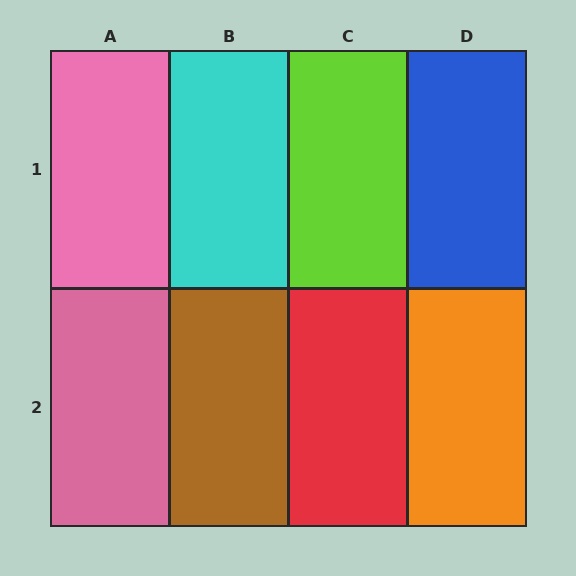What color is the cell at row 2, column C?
Red.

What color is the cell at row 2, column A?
Pink.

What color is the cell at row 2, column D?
Orange.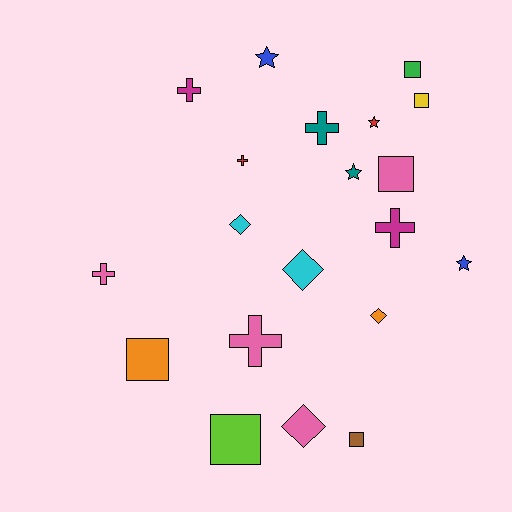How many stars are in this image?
There are 4 stars.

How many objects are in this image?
There are 20 objects.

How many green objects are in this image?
There is 1 green object.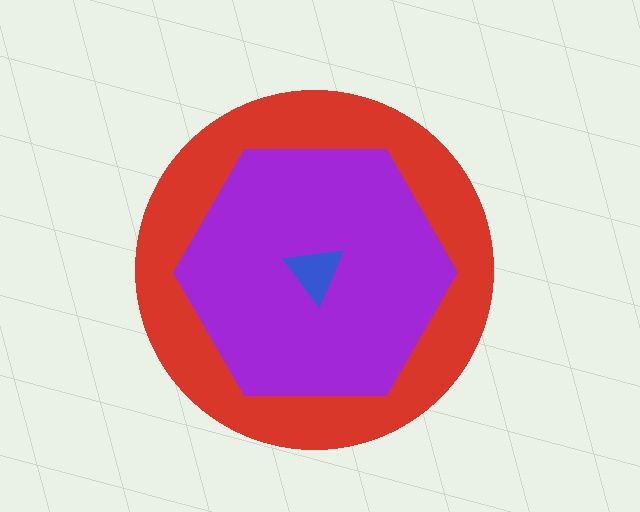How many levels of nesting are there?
3.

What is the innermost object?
The blue triangle.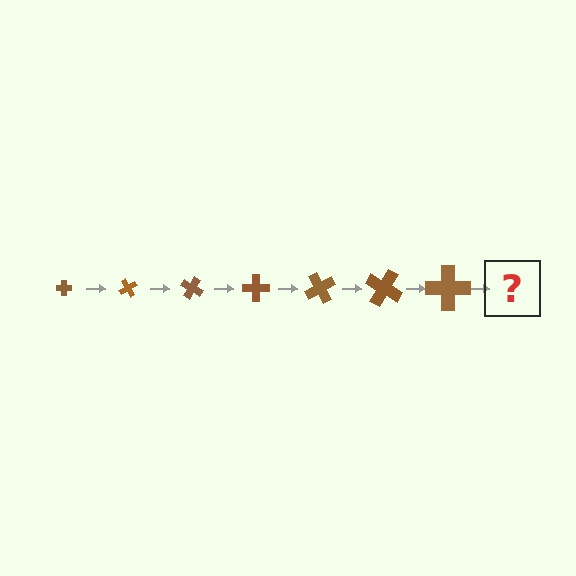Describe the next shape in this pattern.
It should be a cross, larger than the previous one and rotated 420 degrees from the start.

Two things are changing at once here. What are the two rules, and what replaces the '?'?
The two rules are that the cross grows larger each step and it rotates 60 degrees each step. The '?' should be a cross, larger than the previous one and rotated 420 degrees from the start.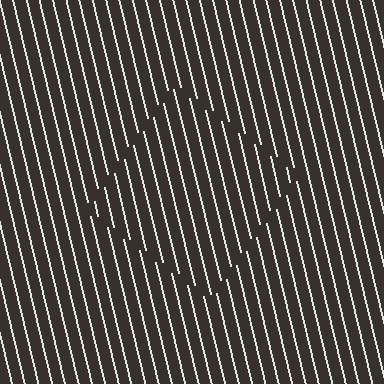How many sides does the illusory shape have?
4 sides — the line-ends trace a square.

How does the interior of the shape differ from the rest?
The interior of the shape contains the same grating, shifted by half a period — the contour is defined by the phase discontinuity where line-ends from the inner and outer gratings abut.